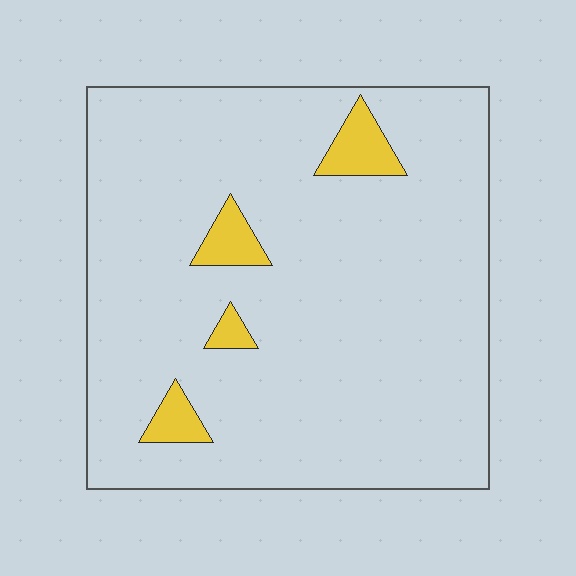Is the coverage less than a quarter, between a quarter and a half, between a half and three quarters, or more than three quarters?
Less than a quarter.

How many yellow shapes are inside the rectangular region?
4.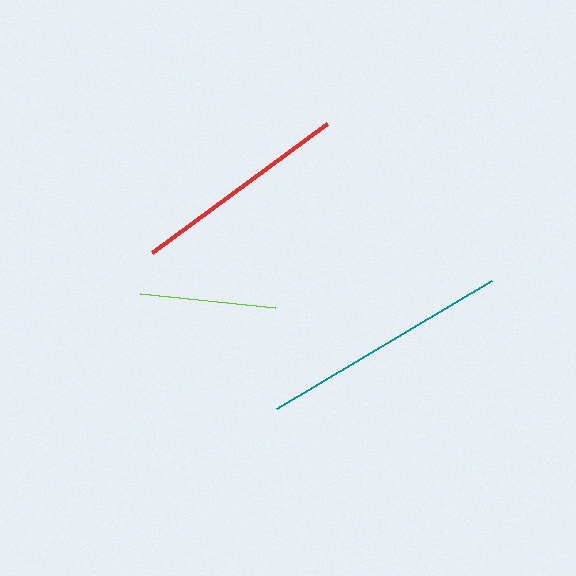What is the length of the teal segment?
The teal segment is approximately 250 pixels long.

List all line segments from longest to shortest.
From longest to shortest: teal, red, lime.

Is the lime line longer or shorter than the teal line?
The teal line is longer than the lime line.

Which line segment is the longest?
The teal line is the longest at approximately 250 pixels.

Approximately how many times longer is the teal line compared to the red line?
The teal line is approximately 1.2 times the length of the red line.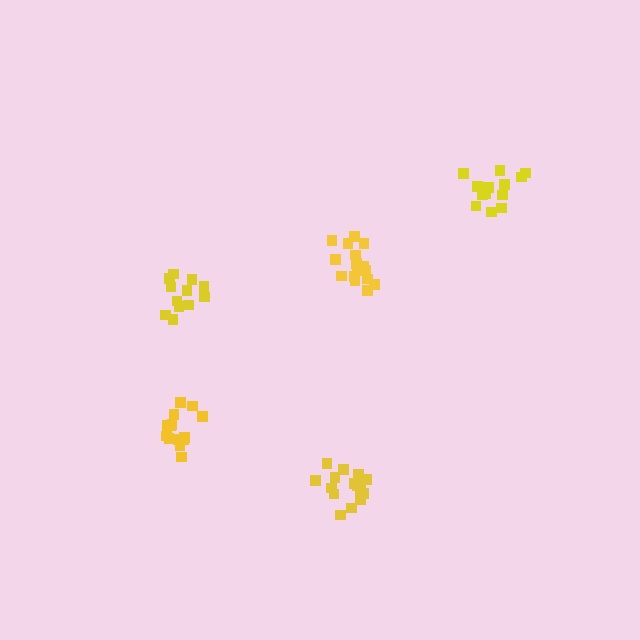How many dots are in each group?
Group 1: 12 dots, Group 2: 17 dots, Group 3: 14 dots, Group 4: 17 dots, Group 5: 13 dots (73 total).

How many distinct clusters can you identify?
There are 5 distinct clusters.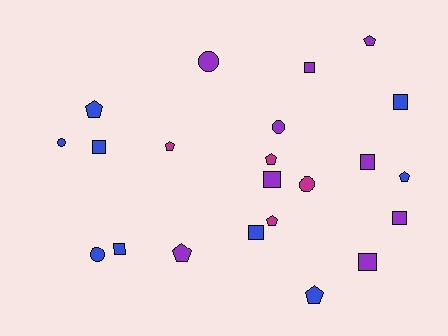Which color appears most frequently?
Purple, with 9 objects.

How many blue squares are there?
There are 4 blue squares.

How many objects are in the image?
There are 22 objects.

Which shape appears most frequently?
Square, with 9 objects.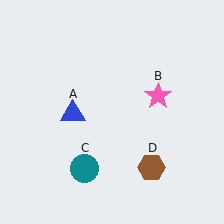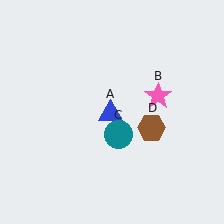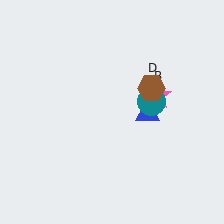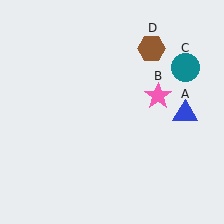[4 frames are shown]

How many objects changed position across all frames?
3 objects changed position: blue triangle (object A), teal circle (object C), brown hexagon (object D).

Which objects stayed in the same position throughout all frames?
Pink star (object B) remained stationary.